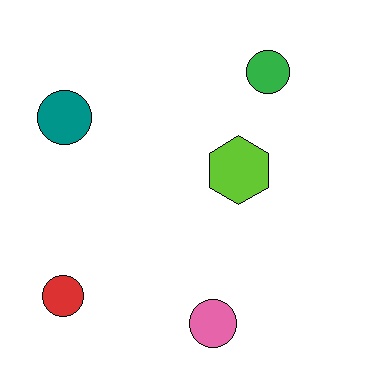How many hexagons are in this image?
There is 1 hexagon.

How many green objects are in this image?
There is 1 green object.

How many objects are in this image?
There are 5 objects.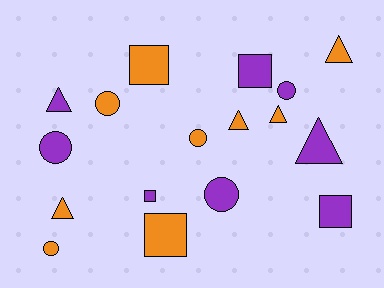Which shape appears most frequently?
Triangle, with 6 objects.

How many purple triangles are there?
There are 2 purple triangles.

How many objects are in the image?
There are 17 objects.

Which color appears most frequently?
Orange, with 9 objects.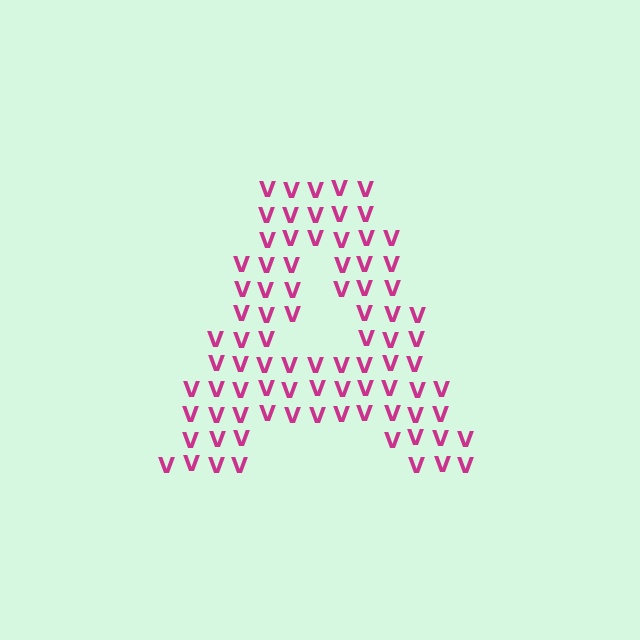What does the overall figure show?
The overall figure shows the letter A.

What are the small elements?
The small elements are letter V's.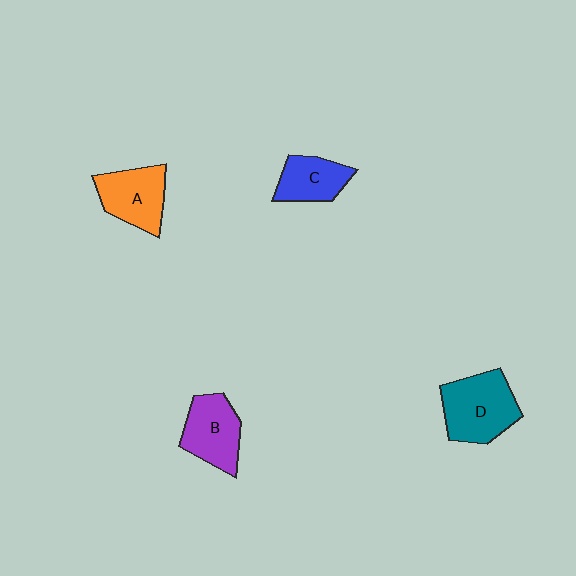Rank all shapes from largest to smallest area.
From largest to smallest: D (teal), A (orange), B (purple), C (blue).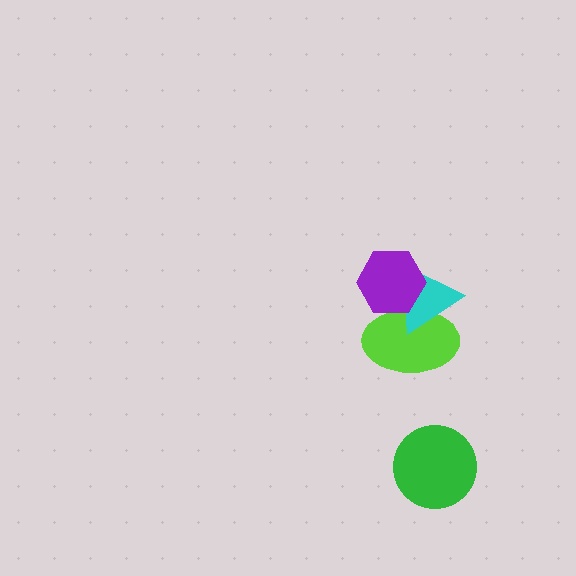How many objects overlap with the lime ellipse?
2 objects overlap with the lime ellipse.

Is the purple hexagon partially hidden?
No, no other shape covers it.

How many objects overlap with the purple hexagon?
2 objects overlap with the purple hexagon.